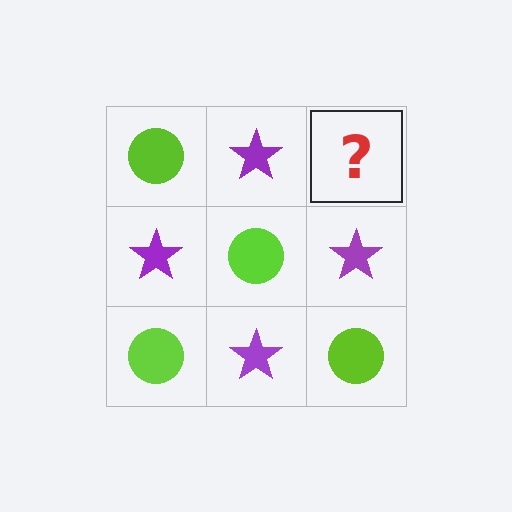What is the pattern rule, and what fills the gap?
The rule is that it alternates lime circle and purple star in a checkerboard pattern. The gap should be filled with a lime circle.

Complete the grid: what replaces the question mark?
The question mark should be replaced with a lime circle.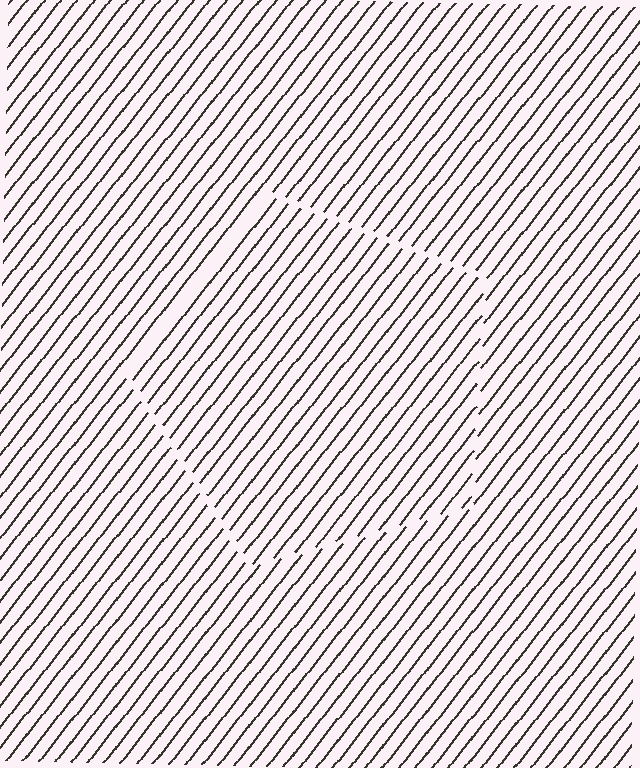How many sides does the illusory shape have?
5 sides — the line-ends trace a pentagon.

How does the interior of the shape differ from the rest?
The interior of the shape contains the same grating, shifted by half a period — the contour is defined by the phase discontinuity where line-ends from the inner and outer gratings abut.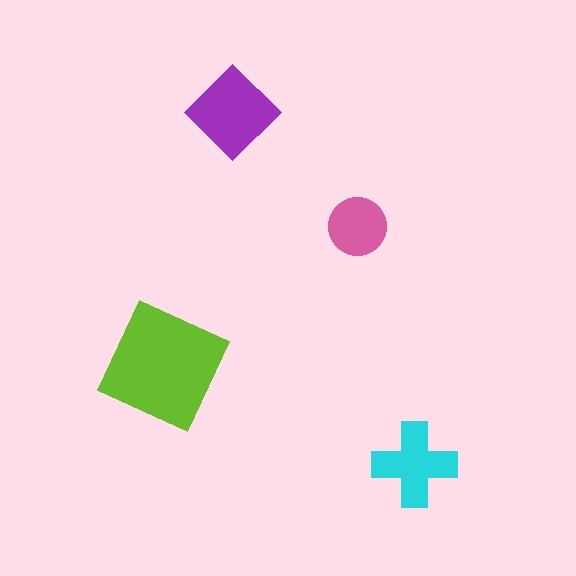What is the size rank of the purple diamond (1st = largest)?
2nd.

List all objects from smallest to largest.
The pink circle, the cyan cross, the purple diamond, the lime square.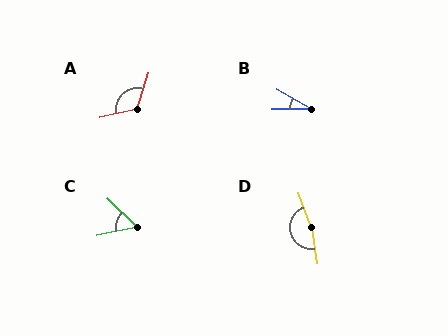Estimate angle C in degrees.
Approximately 56 degrees.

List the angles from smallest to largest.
B (30°), C (56°), A (120°), D (169°).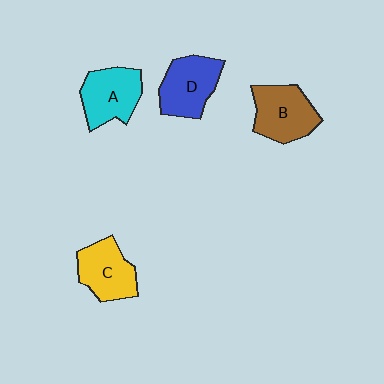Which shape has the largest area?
Shape B (brown).